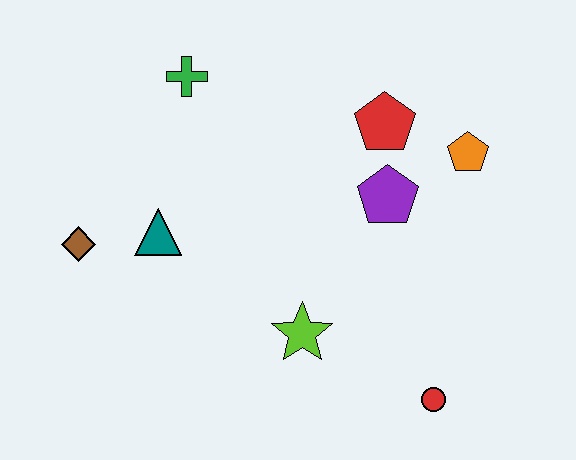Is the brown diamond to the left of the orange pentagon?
Yes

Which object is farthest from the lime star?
The green cross is farthest from the lime star.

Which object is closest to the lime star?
The red circle is closest to the lime star.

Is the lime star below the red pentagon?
Yes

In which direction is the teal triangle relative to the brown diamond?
The teal triangle is to the right of the brown diamond.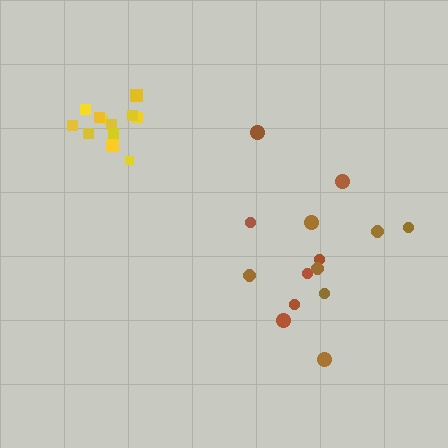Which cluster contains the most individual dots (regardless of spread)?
Brown (14).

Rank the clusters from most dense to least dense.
yellow, brown.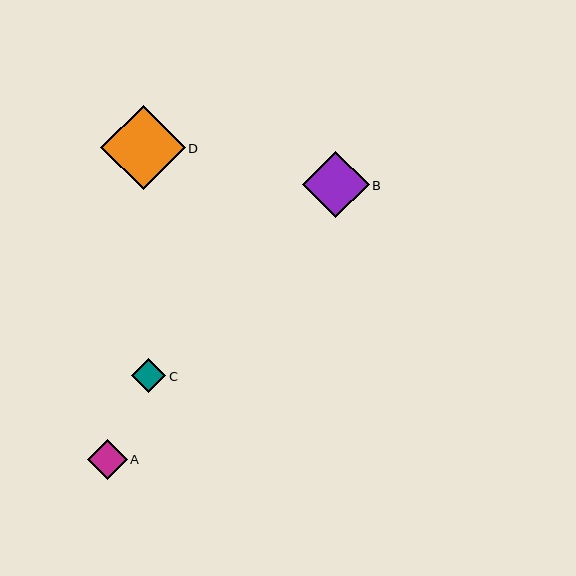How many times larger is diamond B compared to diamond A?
Diamond B is approximately 1.7 times the size of diamond A.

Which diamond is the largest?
Diamond D is the largest with a size of approximately 84 pixels.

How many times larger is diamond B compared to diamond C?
Diamond B is approximately 1.9 times the size of diamond C.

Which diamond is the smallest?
Diamond C is the smallest with a size of approximately 34 pixels.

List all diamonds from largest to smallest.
From largest to smallest: D, B, A, C.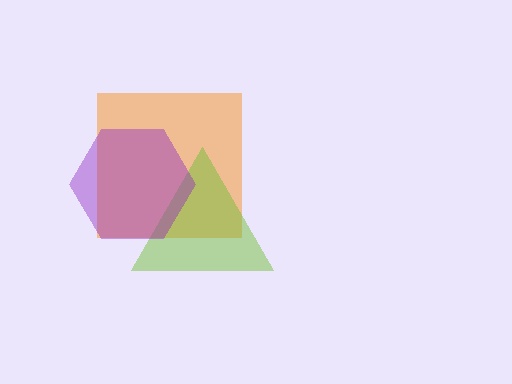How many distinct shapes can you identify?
There are 3 distinct shapes: an orange square, a lime triangle, a purple hexagon.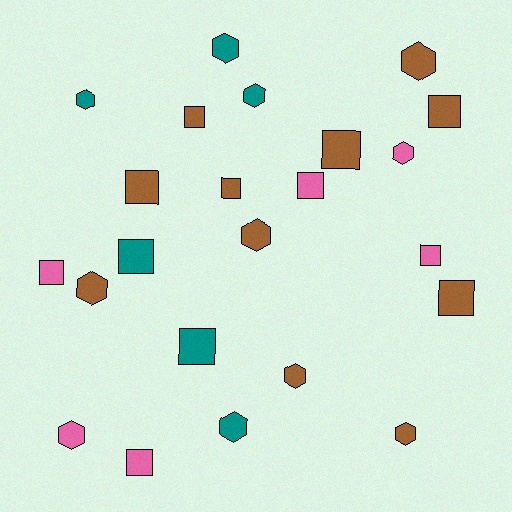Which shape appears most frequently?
Square, with 12 objects.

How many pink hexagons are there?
There are 2 pink hexagons.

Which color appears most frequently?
Brown, with 11 objects.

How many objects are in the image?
There are 23 objects.